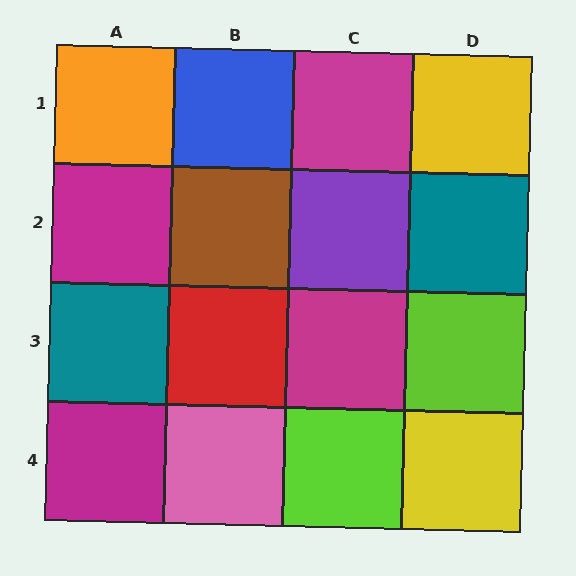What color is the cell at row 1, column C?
Magenta.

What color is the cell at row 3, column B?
Red.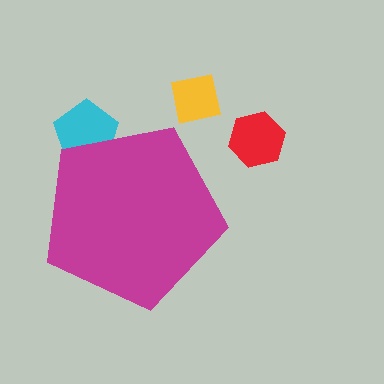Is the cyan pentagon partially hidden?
Yes, the cyan pentagon is partially hidden behind the magenta pentagon.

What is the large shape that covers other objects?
A magenta pentagon.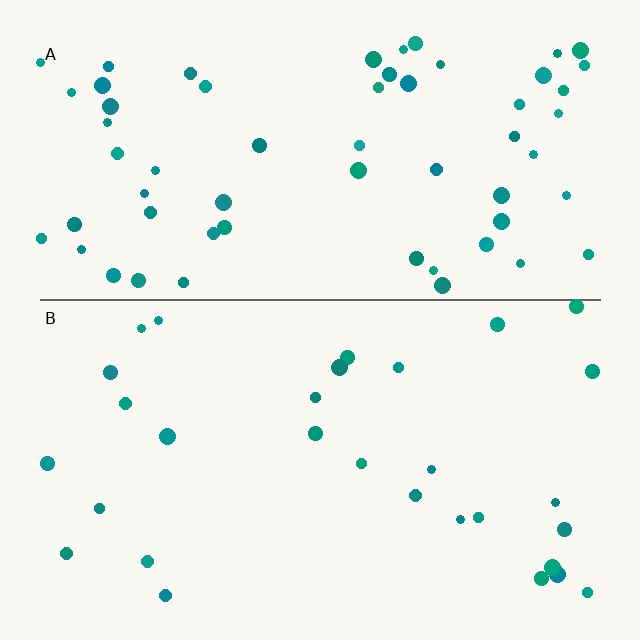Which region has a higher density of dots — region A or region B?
A (the top).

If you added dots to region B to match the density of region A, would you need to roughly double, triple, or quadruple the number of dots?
Approximately double.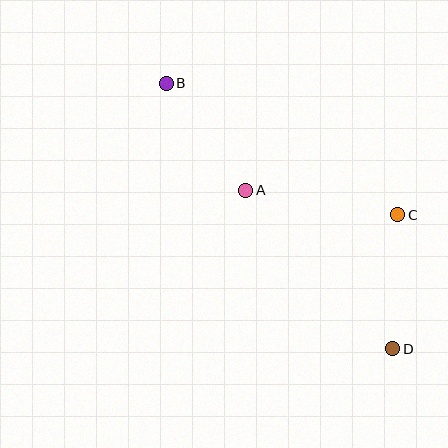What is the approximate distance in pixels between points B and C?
The distance between B and C is approximately 266 pixels.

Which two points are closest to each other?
Points A and B are closest to each other.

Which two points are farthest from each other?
Points B and D are farthest from each other.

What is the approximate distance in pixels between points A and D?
The distance between A and D is approximately 216 pixels.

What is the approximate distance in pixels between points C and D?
The distance between C and D is approximately 134 pixels.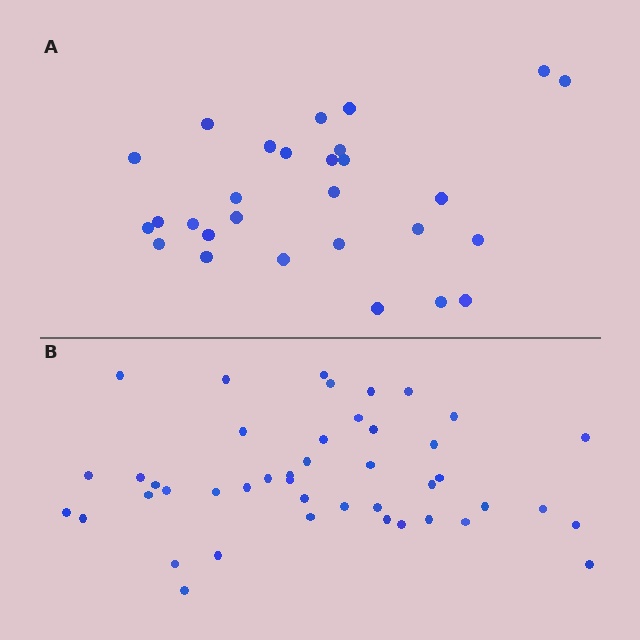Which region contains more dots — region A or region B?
Region B (the bottom region) has more dots.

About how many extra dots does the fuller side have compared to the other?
Region B has approximately 15 more dots than region A.